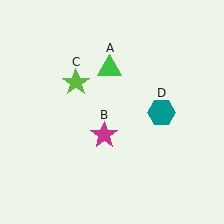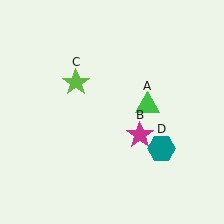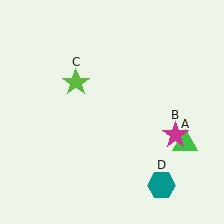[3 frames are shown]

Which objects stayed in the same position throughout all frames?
Lime star (object C) remained stationary.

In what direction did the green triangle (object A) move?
The green triangle (object A) moved down and to the right.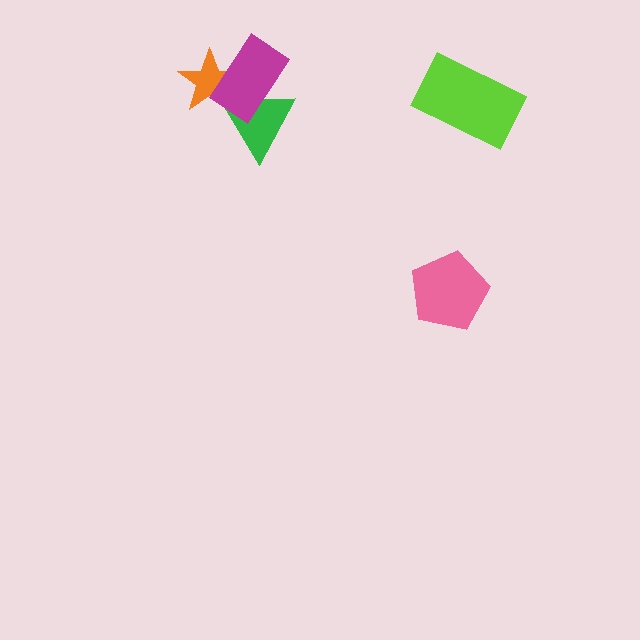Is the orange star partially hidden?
Yes, it is partially covered by another shape.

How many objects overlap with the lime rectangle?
0 objects overlap with the lime rectangle.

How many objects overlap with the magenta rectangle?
2 objects overlap with the magenta rectangle.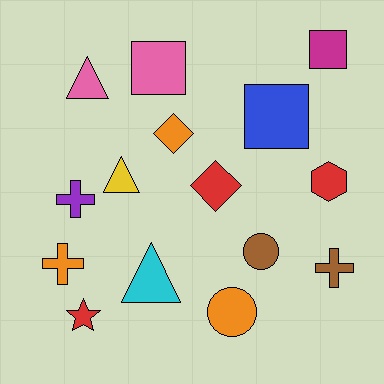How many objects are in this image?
There are 15 objects.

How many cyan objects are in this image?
There is 1 cyan object.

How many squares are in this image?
There are 3 squares.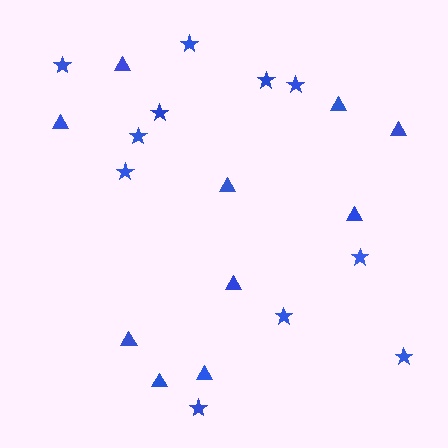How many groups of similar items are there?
There are 2 groups: one group of stars (11) and one group of triangles (10).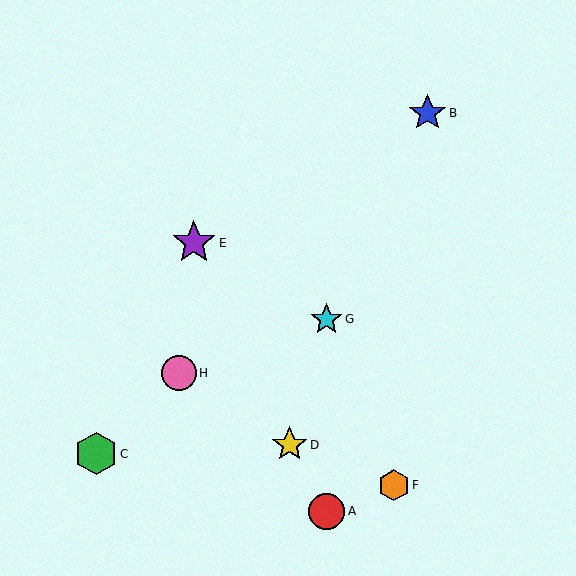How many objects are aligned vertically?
2 objects (A, G) are aligned vertically.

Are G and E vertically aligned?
No, G is at x≈326 and E is at x≈194.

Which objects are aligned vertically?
Objects A, G are aligned vertically.